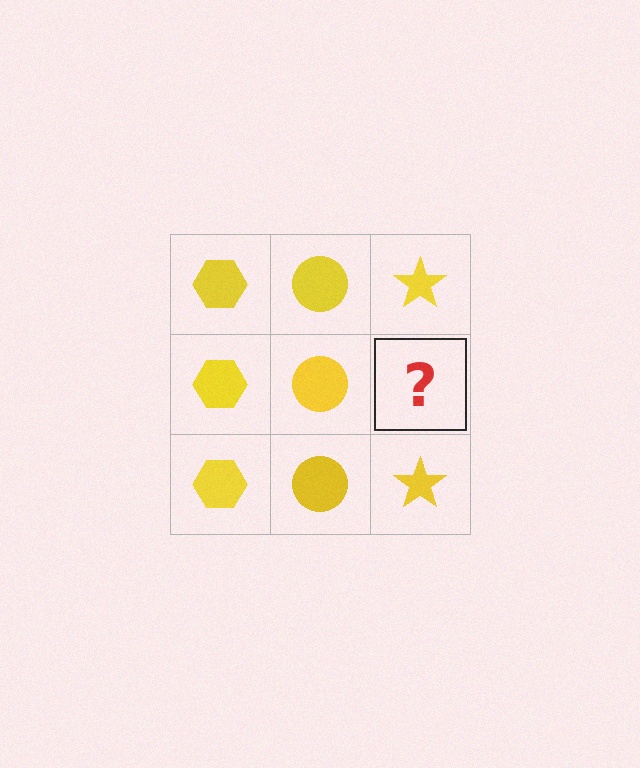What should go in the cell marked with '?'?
The missing cell should contain a yellow star.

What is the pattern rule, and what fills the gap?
The rule is that each column has a consistent shape. The gap should be filled with a yellow star.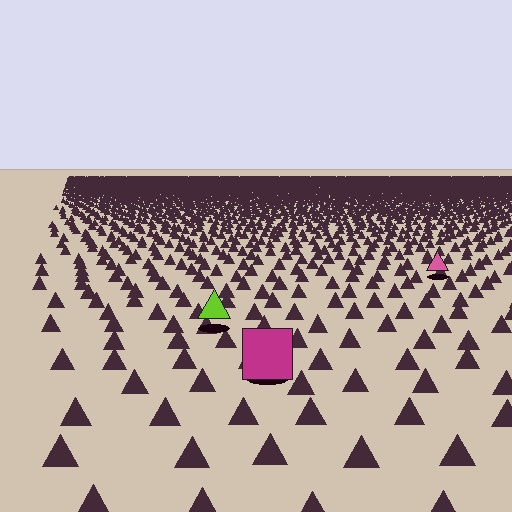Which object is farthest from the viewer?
The pink triangle is farthest from the viewer. It appears smaller and the ground texture around it is denser.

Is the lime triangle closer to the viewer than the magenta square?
No. The magenta square is closer — you can tell from the texture gradient: the ground texture is coarser near it.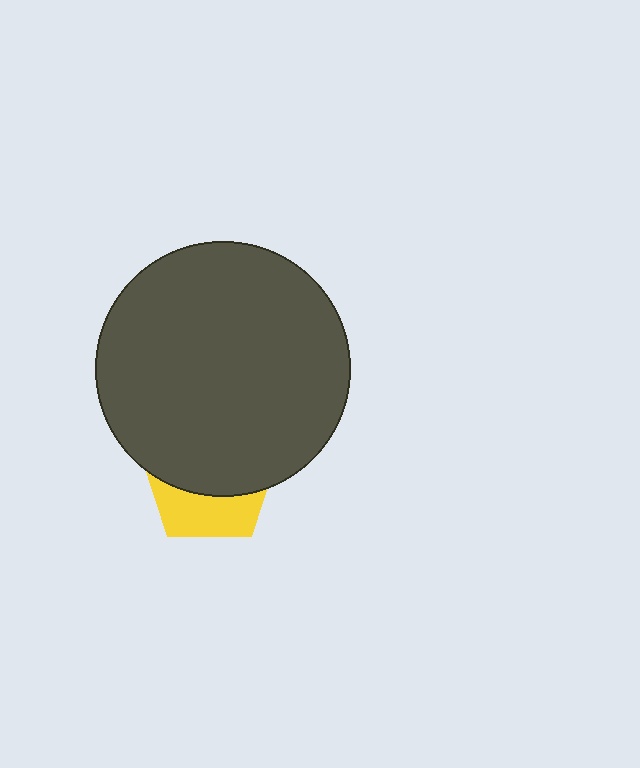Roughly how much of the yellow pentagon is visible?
A small part of it is visible (roughly 37%).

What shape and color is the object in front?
The object in front is a dark gray circle.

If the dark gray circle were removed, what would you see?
You would see the complete yellow pentagon.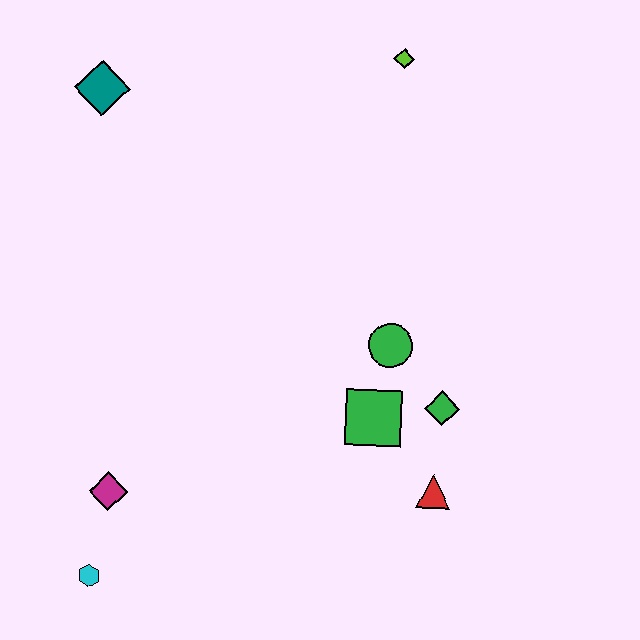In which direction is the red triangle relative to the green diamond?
The red triangle is below the green diamond.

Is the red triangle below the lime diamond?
Yes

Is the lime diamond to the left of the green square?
No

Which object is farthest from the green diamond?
The teal diamond is farthest from the green diamond.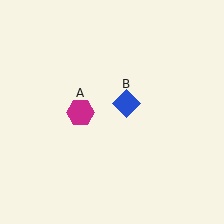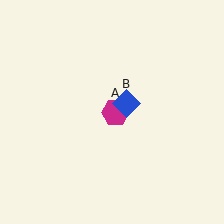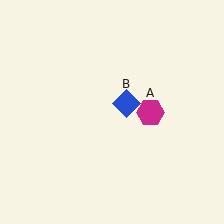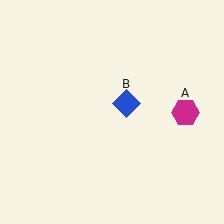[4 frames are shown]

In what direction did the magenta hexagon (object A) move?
The magenta hexagon (object A) moved right.